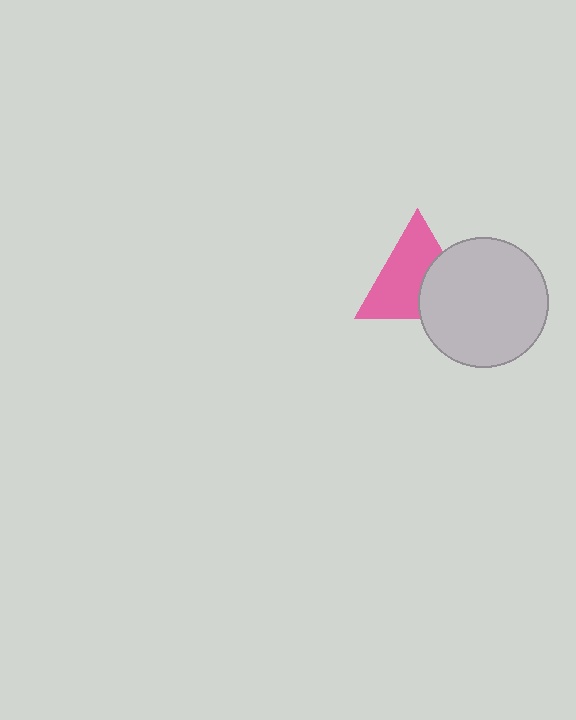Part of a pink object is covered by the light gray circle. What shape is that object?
It is a triangle.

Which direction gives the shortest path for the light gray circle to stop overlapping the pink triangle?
Moving right gives the shortest separation.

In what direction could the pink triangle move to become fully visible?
The pink triangle could move left. That would shift it out from behind the light gray circle entirely.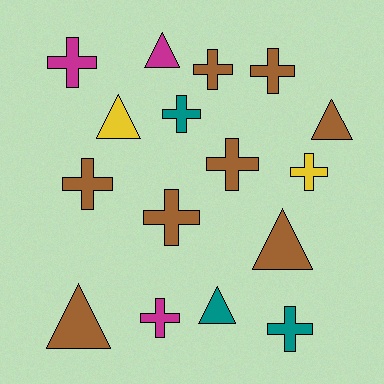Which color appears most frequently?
Brown, with 8 objects.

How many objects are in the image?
There are 16 objects.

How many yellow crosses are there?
There is 1 yellow cross.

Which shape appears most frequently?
Cross, with 10 objects.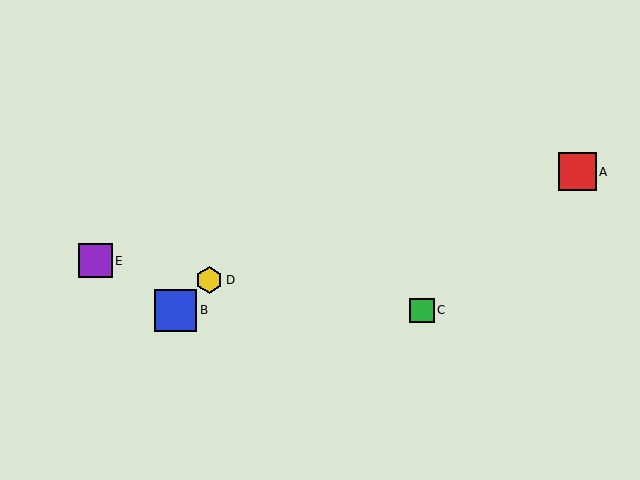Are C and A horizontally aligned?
No, C is at y≈310 and A is at y≈172.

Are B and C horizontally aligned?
Yes, both are at y≈310.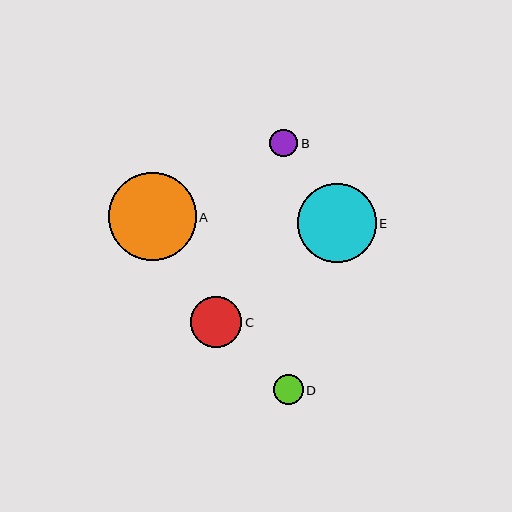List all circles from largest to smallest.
From largest to smallest: A, E, C, D, B.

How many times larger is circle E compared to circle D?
Circle E is approximately 2.7 times the size of circle D.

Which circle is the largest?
Circle A is the largest with a size of approximately 88 pixels.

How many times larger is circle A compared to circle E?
Circle A is approximately 1.1 times the size of circle E.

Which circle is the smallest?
Circle B is the smallest with a size of approximately 28 pixels.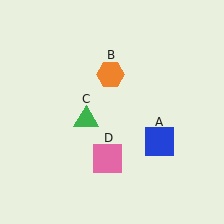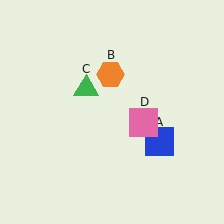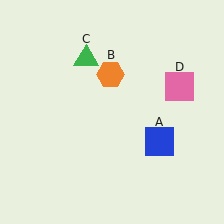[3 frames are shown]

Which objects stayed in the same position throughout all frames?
Blue square (object A) and orange hexagon (object B) remained stationary.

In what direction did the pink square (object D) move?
The pink square (object D) moved up and to the right.